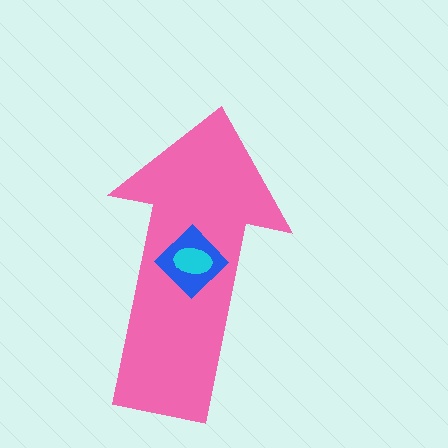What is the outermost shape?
The pink arrow.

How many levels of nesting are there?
3.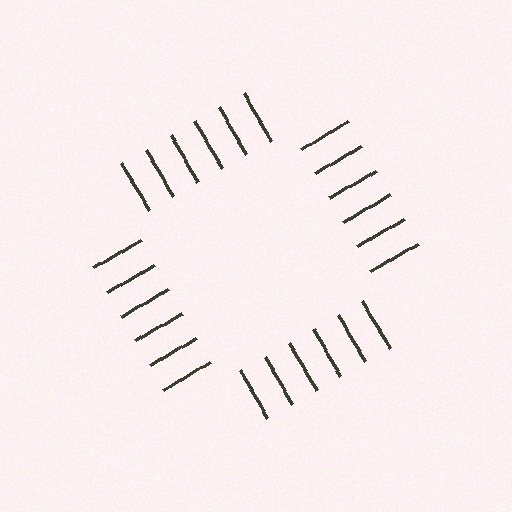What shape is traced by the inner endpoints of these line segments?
An illusory square — the line segments terminate on its edges but no continuous stroke is drawn.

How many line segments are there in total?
24 — 6 along each of the 4 edges.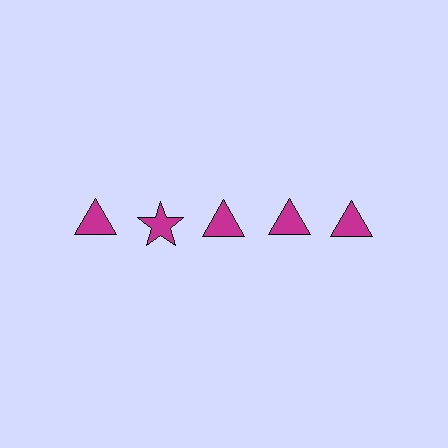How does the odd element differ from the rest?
It has a different shape: star instead of triangle.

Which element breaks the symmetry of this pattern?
The magenta star in the top row, second from left column breaks the symmetry. All other shapes are magenta triangles.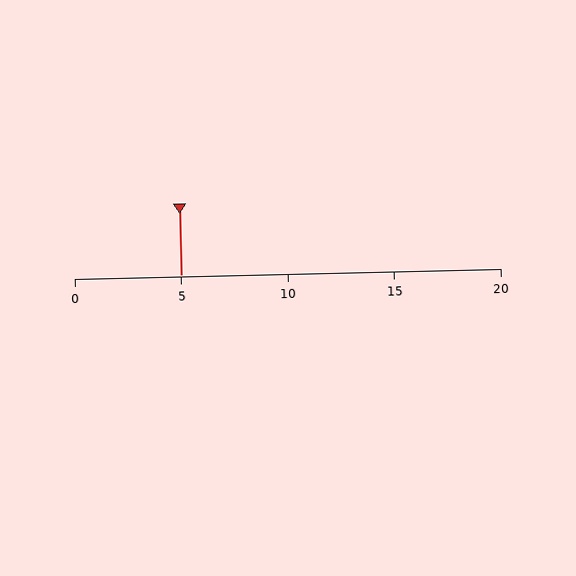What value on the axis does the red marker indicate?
The marker indicates approximately 5.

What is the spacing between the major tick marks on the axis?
The major ticks are spaced 5 apart.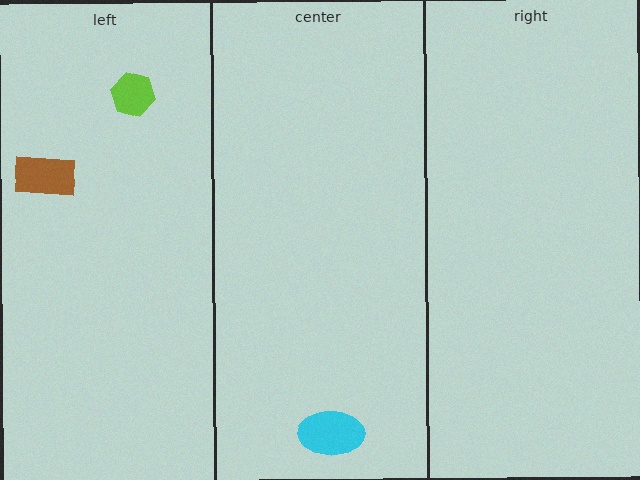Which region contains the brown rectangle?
The left region.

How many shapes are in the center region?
1.